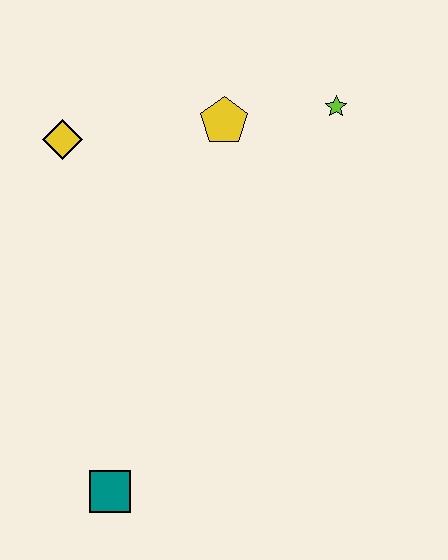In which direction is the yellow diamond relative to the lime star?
The yellow diamond is to the left of the lime star.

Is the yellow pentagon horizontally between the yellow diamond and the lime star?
Yes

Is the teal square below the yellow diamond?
Yes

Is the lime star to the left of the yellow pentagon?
No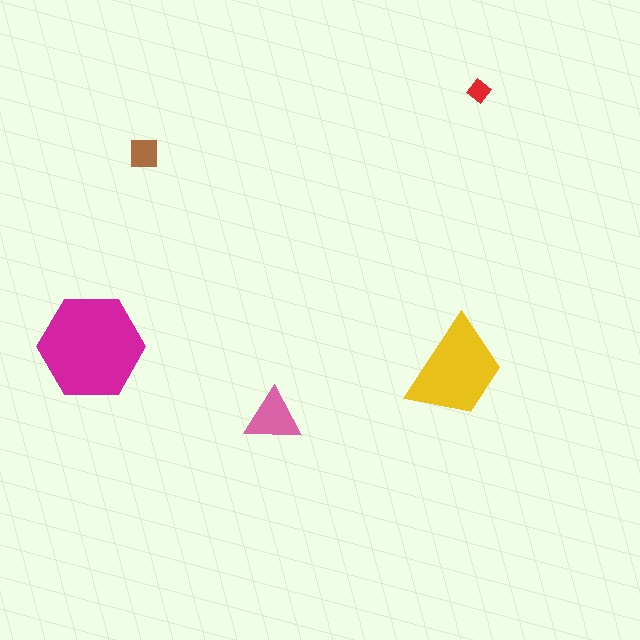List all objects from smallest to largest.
The red diamond, the brown square, the pink triangle, the yellow trapezoid, the magenta hexagon.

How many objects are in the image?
There are 5 objects in the image.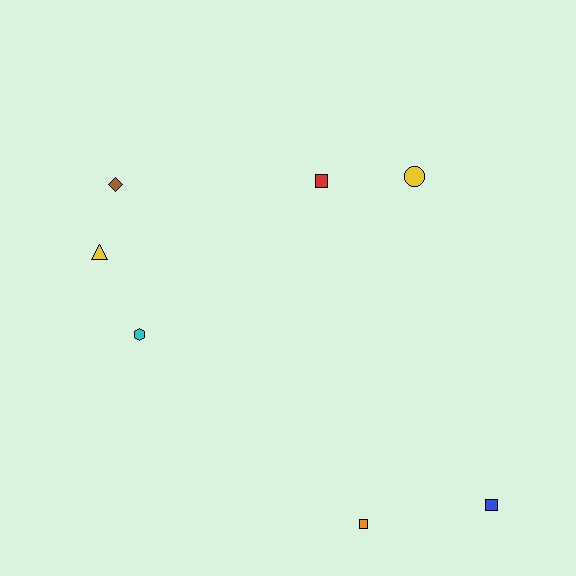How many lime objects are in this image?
There are no lime objects.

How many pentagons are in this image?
There are no pentagons.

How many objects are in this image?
There are 7 objects.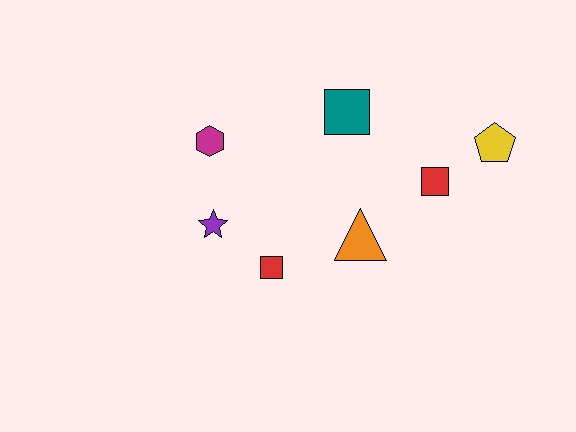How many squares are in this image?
There are 3 squares.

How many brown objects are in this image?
There are no brown objects.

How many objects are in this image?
There are 7 objects.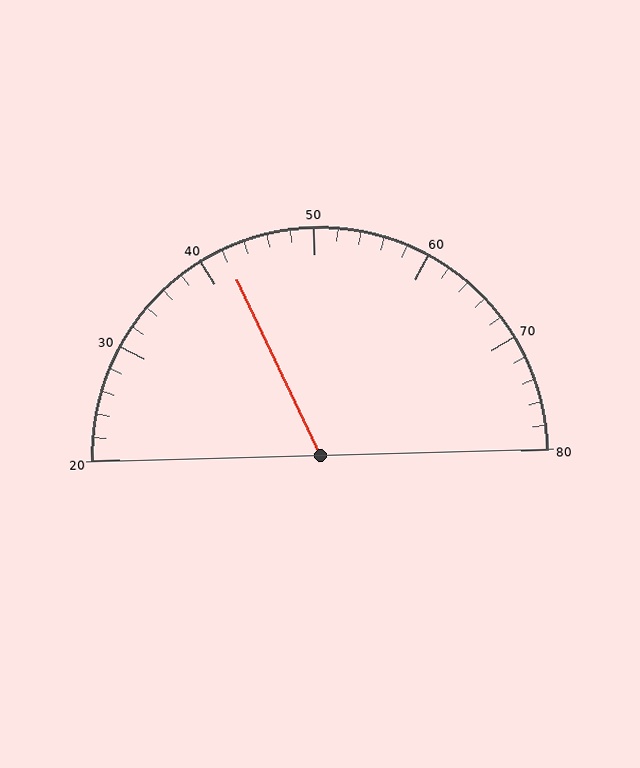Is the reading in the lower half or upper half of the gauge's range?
The reading is in the lower half of the range (20 to 80).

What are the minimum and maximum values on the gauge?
The gauge ranges from 20 to 80.